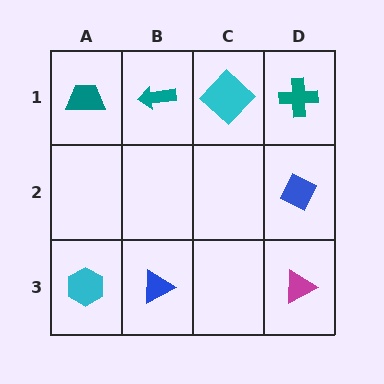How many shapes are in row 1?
4 shapes.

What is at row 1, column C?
A cyan diamond.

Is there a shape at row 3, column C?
No, that cell is empty.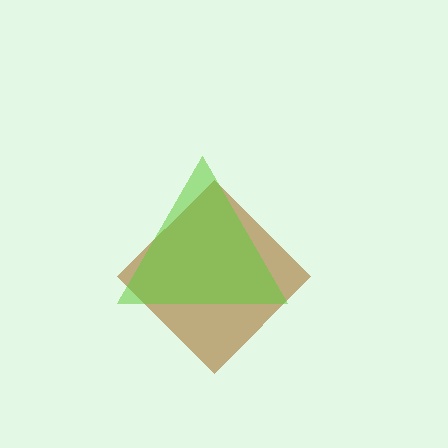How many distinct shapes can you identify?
There are 2 distinct shapes: a brown diamond, a lime triangle.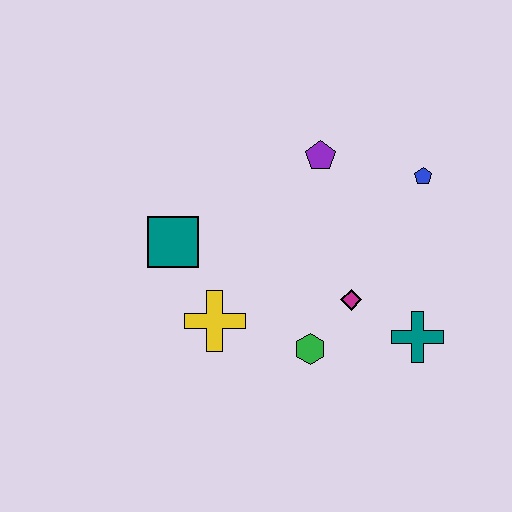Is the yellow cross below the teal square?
Yes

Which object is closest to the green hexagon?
The magenta diamond is closest to the green hexagon.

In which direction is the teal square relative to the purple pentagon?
The teal square is to the left of the purple pentagon.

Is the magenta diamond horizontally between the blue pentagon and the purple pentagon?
Yes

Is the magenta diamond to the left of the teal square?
No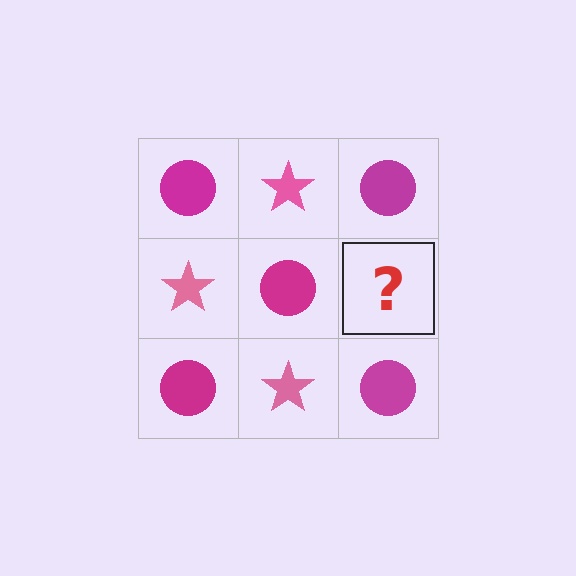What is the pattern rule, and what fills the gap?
The rule is that it alternates magenta circle and pink star in a checkerboard pattern. The gap should be filled with a pink star.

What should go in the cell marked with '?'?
The missing cell should contain a pink star.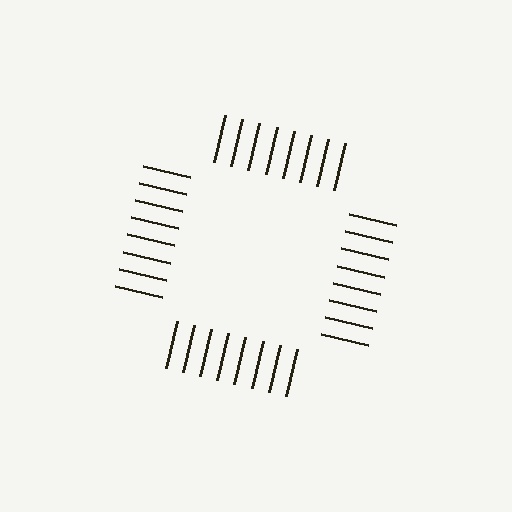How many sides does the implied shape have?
4 sides — the line-ends trace a square.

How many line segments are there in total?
32 — 8 along each of the 4 edges.